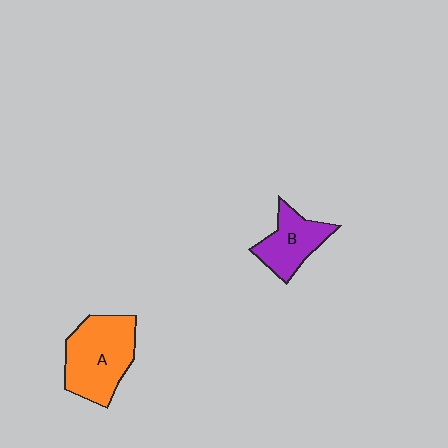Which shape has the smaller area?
Shape B (purple).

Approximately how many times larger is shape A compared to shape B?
Approximately 1.6 times.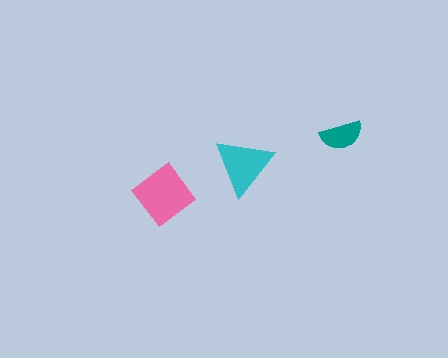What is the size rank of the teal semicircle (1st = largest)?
3rd.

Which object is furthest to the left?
The pink diamond is leftmost.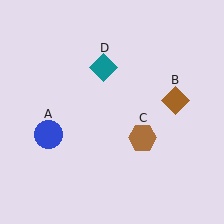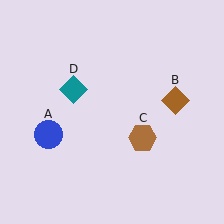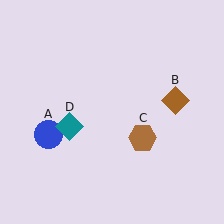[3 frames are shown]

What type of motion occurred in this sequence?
The teal diamond (object D) rotated counterclockwise around the center of the scene.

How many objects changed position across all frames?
1 object changed position: teal diamond (object D).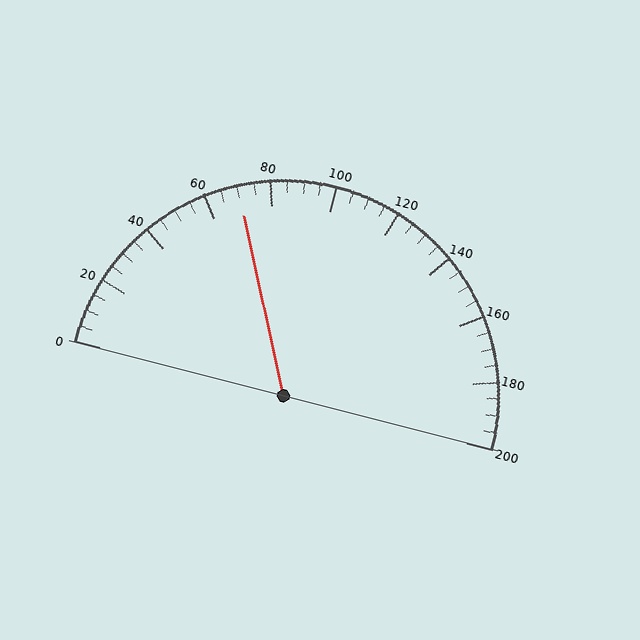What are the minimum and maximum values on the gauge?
The gauge ranges from 0 to 200.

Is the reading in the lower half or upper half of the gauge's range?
The reading is in the lower half of the range (0 to 200).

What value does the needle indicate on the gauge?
The needle indicates approximately 70.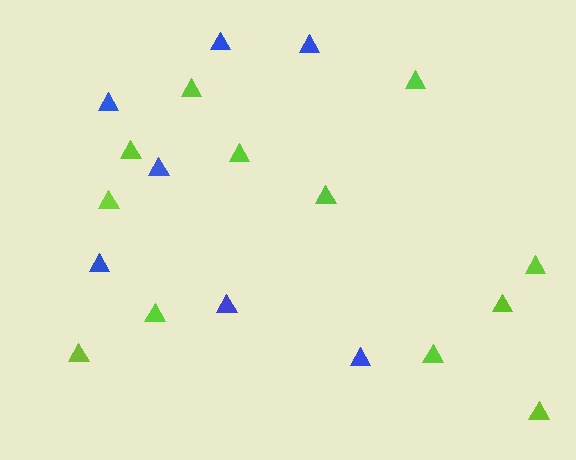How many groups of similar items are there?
There are 2 groups: one group of lime triangles (12) and one group of blue triangles (7).